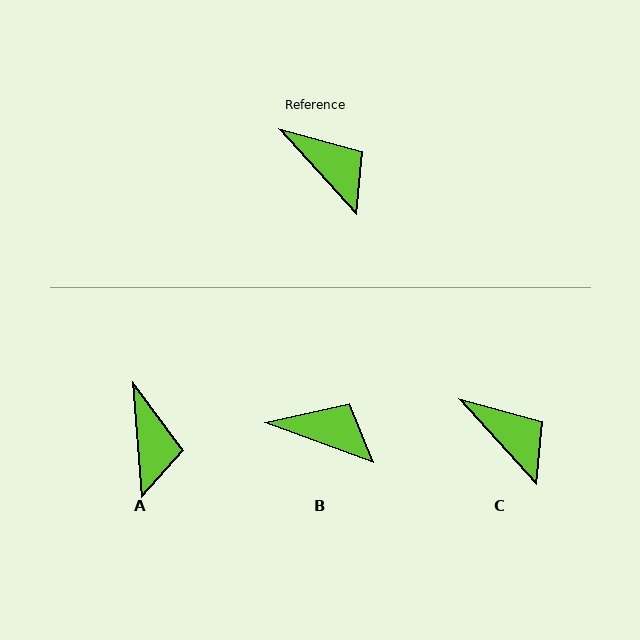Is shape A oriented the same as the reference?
No, it is off by about 38 degrees.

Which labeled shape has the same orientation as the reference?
C.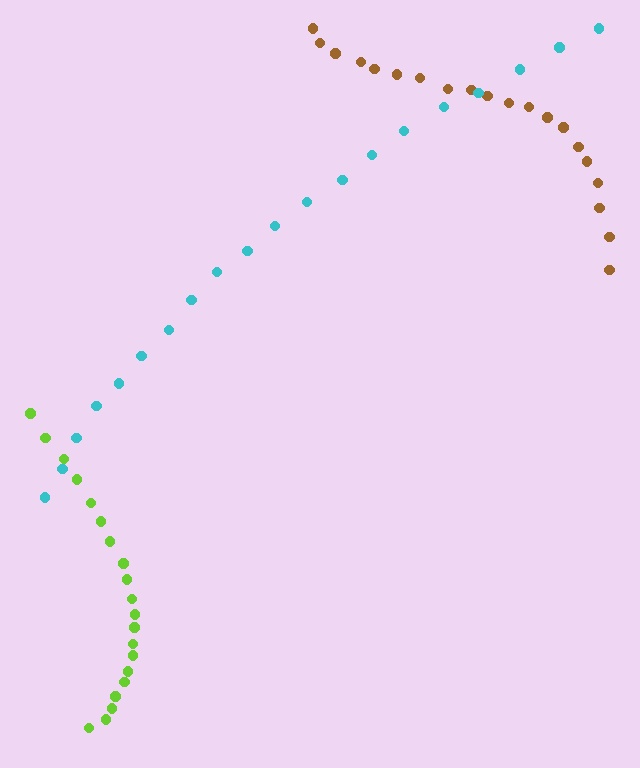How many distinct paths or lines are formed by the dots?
There are 3 distinct paths.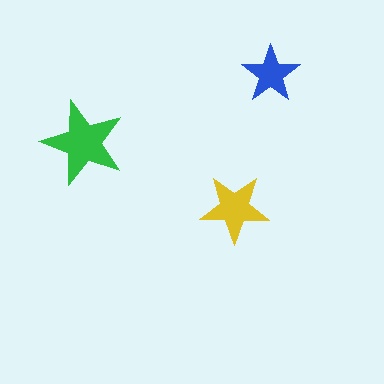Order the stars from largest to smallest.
the green one, the yellow one, the blue one.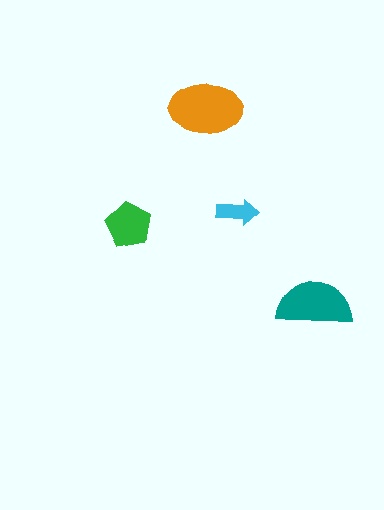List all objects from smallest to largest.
The cyan arrow, the green pentagon, the teal semicircle, the orange ellipse.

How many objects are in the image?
There are 4 objects in the image.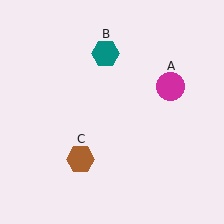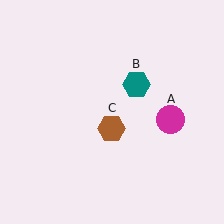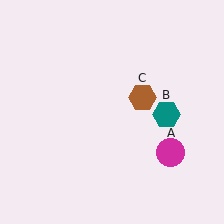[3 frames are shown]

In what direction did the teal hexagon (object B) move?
The teal hexagon (object B) moved down and to the right.